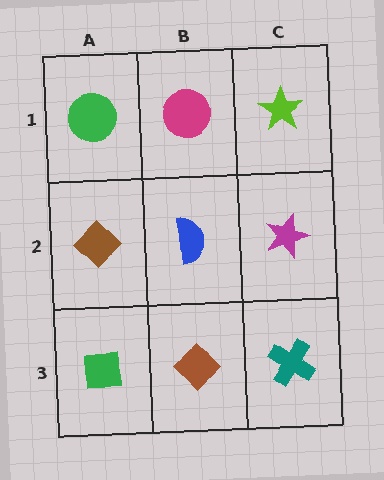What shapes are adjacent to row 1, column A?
A brown diamond (row 2, column A), a magenta circle (row 1, column B).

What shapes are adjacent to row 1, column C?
A magenta star (row 2, column C), a magenta circle (row 1, column B).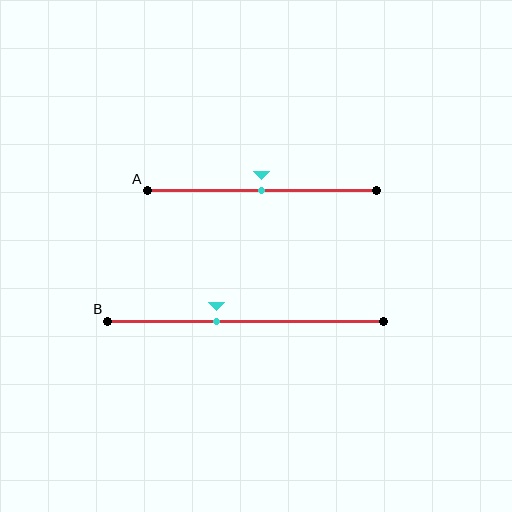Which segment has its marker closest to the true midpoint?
Segment A has its marker closest to the true midpoint.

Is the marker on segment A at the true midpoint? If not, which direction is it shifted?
Yes, the marker on segment A is at the true midpoint.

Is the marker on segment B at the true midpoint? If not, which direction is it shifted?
No, the marker on segment B is shifted to the left by about 11% of the segment length.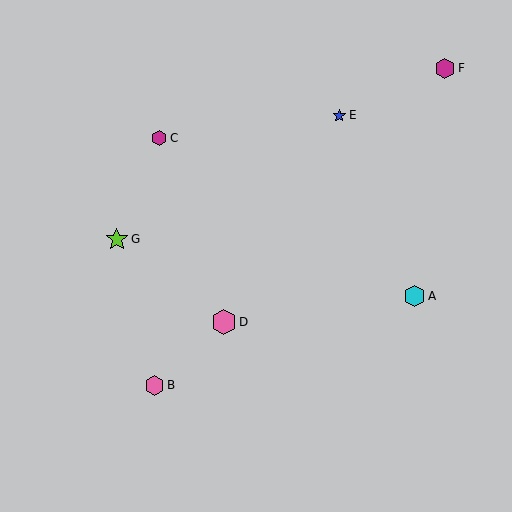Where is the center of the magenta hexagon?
The center of the magenta hexagon is at (445, 68).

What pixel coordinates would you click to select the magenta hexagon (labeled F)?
Click at (445, 68) to select the magenta hexagon F.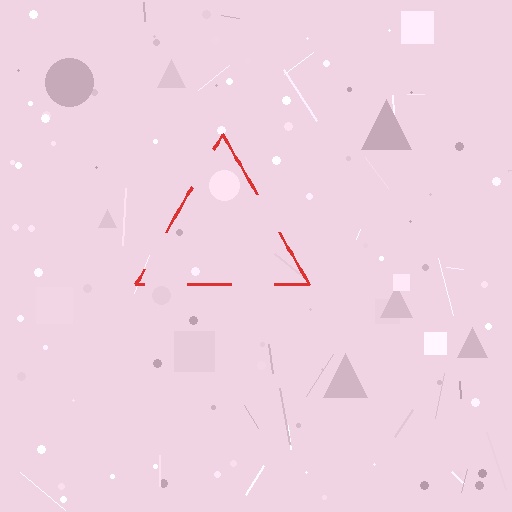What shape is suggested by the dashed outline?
The dashed outline suggests a triangle.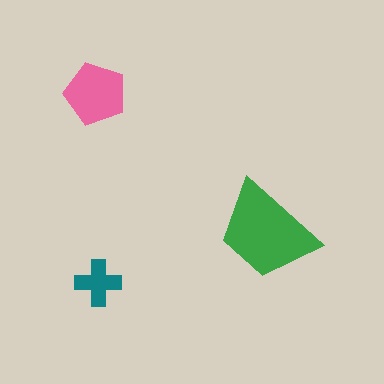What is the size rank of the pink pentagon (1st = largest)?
2nd.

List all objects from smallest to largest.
The teal cross, the pink pentagon, the green trapezoid.